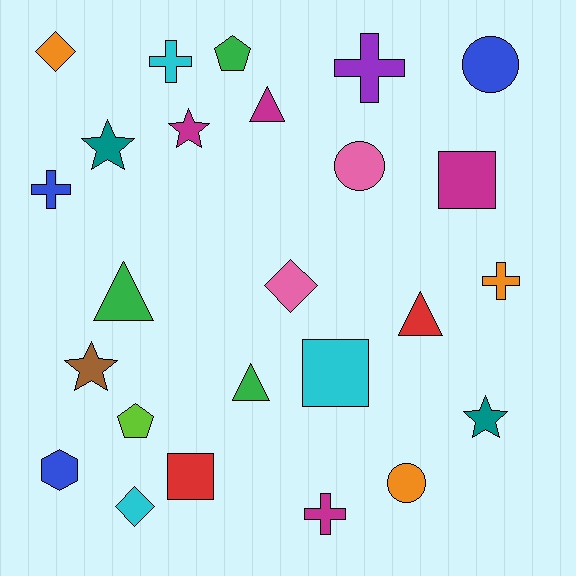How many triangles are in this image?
There are 4 triangles.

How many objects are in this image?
There are 25 objects.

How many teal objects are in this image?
There are 2 teal objects.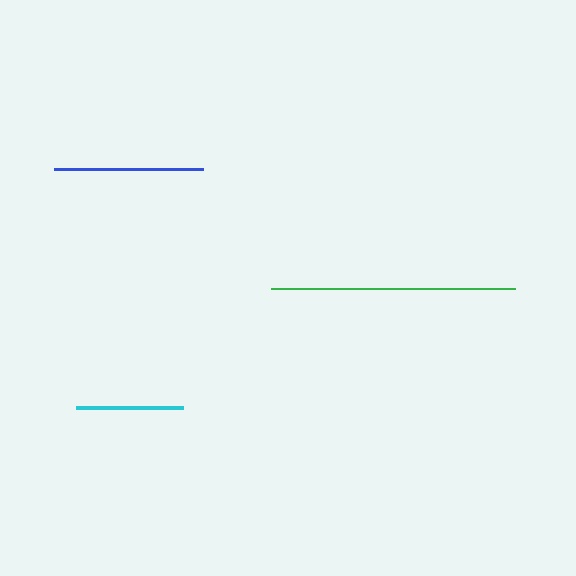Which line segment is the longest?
The green line is the longest at approximately 244 pixels.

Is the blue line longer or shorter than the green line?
The green line is longer than the blue line.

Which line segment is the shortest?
The cyan line is the shortest at approximately 107 pixels.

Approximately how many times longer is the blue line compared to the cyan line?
The blue line is approximately 1.4 times the length of the cyan line.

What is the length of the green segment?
The green segment is approximately 244 pixels long.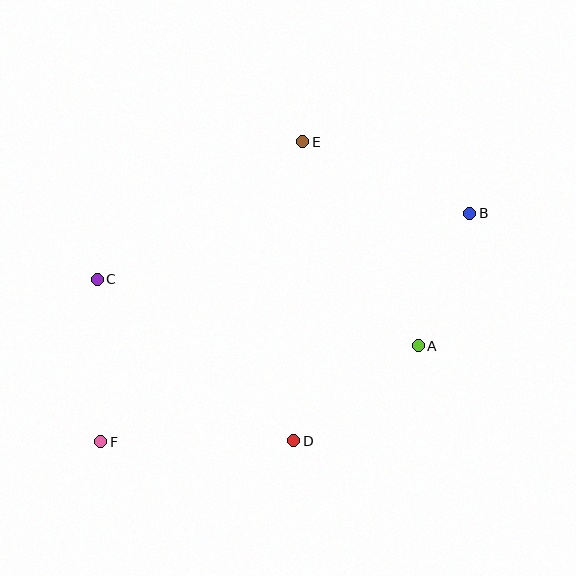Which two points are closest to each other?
Points A and B are closest to each other.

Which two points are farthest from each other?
Points B and F are farthest from each other.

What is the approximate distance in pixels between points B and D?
The distance between B and D is approximately 288 pixels.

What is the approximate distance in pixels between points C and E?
The distance between C and E is approximately 248 pixels.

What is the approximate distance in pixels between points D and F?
The distance between D and F is approximately 193 pixels.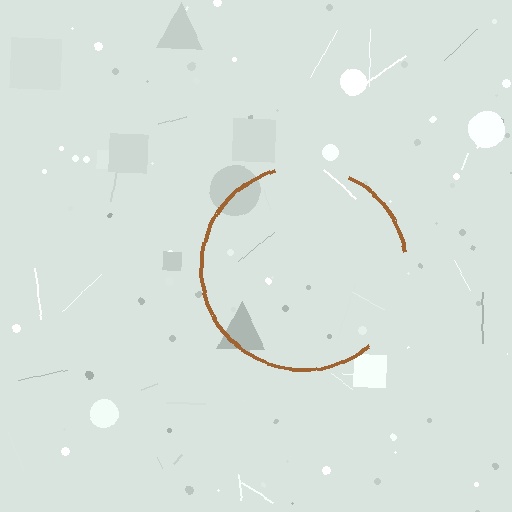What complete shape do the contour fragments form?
The contour fragments form a circle.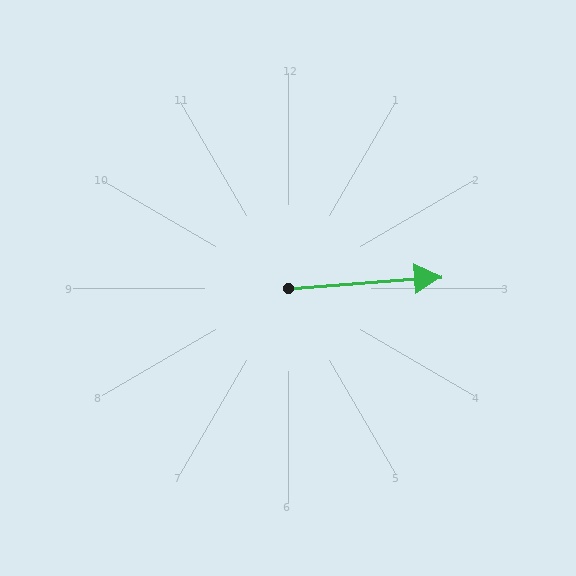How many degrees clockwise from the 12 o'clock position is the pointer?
Approximately 86 degrees.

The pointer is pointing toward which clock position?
Roughly 3 o'clock.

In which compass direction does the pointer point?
East.